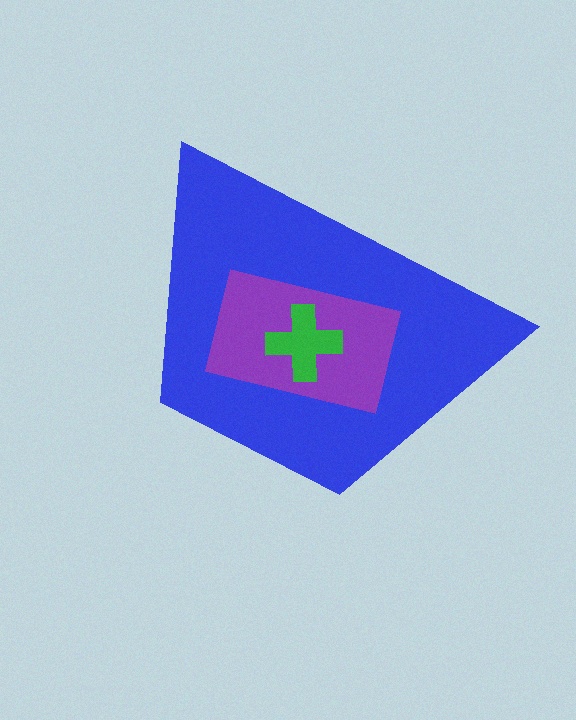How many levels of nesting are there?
3.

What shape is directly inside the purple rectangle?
The green cross.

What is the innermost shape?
The green cross.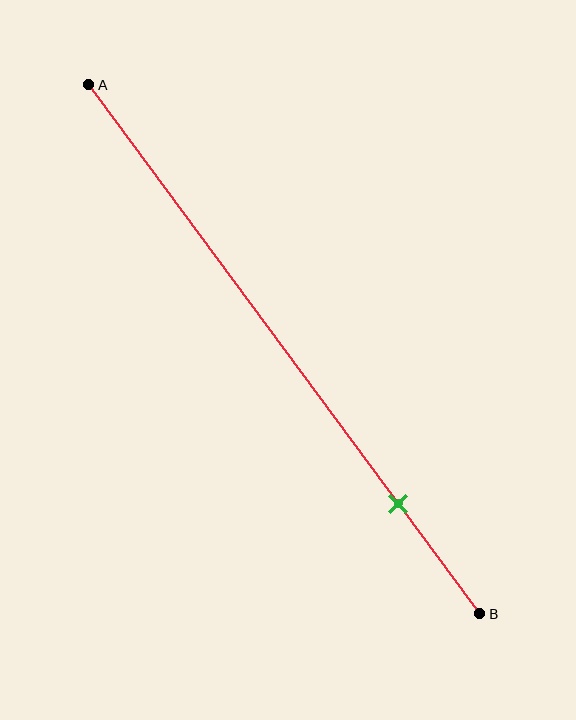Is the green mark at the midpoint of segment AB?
No, the mark is at about 80% from A, not at the 50% midpoint.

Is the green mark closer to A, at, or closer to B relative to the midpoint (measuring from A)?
The green mark is closer to point B than the midpoint of segment AB.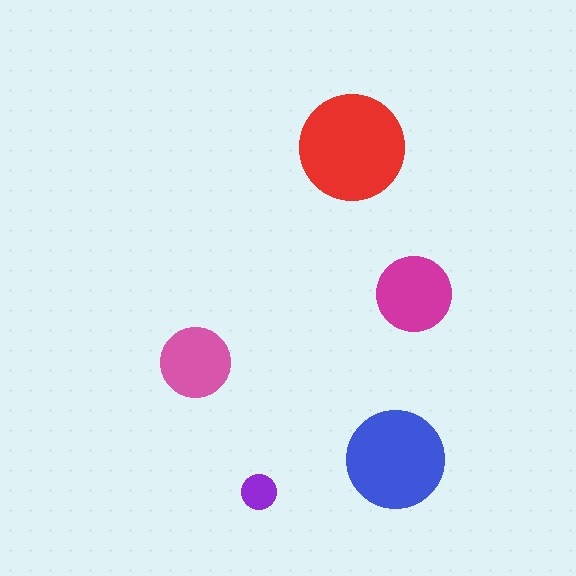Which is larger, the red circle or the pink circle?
The red one.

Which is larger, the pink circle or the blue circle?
The blue one.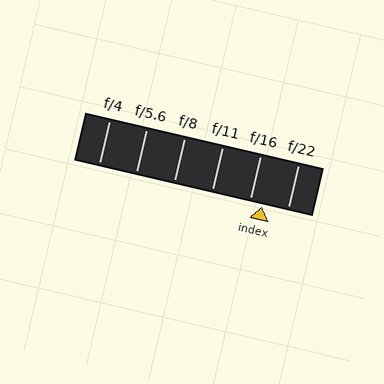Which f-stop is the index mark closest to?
The index mark is closest to f/16.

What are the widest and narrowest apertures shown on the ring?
The widest aperture shown is f/4 and the narrowest is f/22.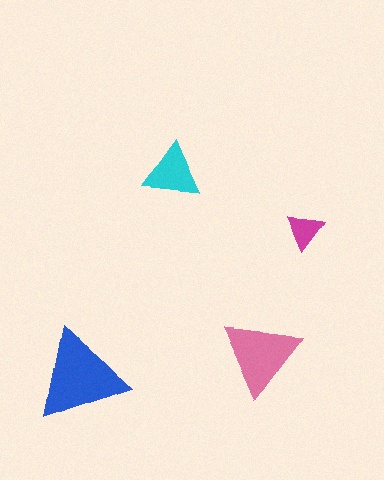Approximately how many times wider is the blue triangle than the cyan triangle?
About 1.5 times wider.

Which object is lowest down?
The blue triangle is bottommost.